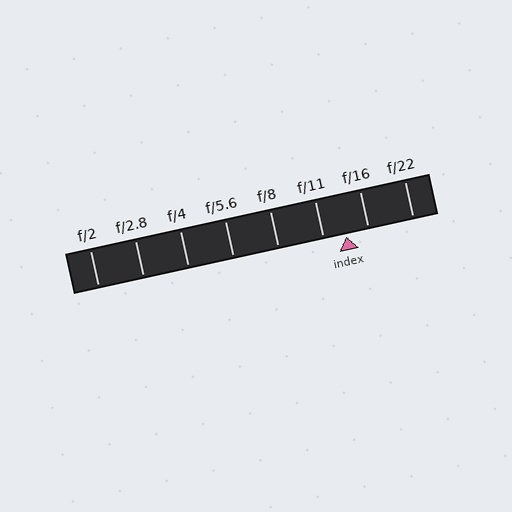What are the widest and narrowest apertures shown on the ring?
The widest aperture shown is f/2 and the narrowest is f/22.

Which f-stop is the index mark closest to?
The index mark is closest to f/16.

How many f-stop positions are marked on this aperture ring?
There are 8 f-stop positions marked.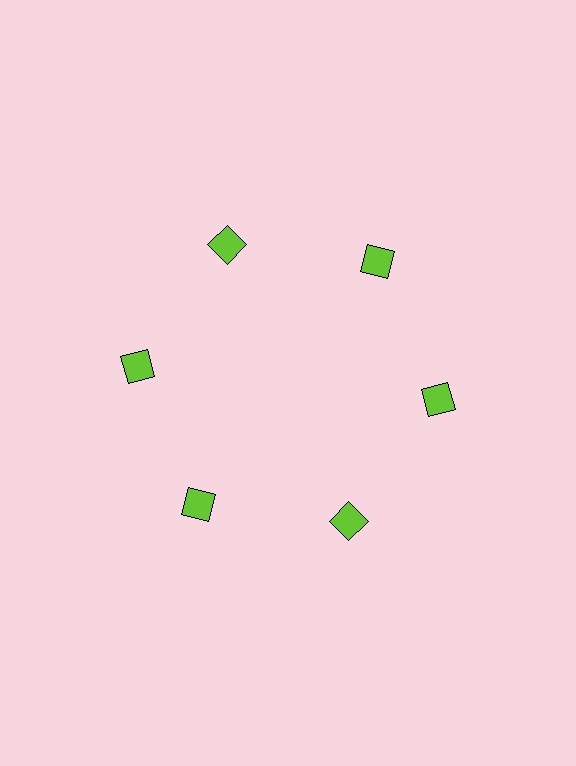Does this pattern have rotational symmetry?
Yes, this pattern has 6-fold rotational symmetry. It looks the same after rotating 60 degrees around the center.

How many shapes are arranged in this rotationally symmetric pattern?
There are 6 shapes, arranged in 6 groups of 1.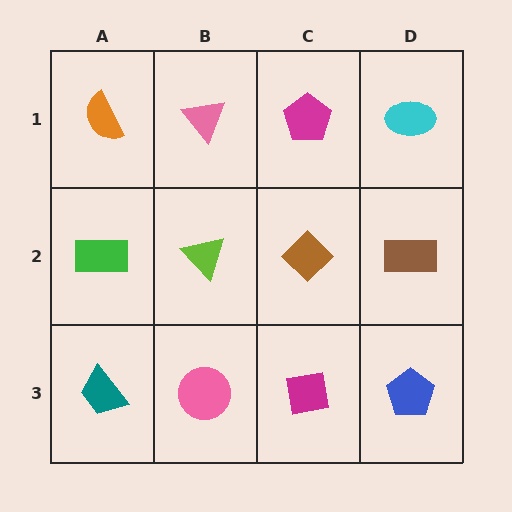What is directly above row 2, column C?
A magenta pentagon.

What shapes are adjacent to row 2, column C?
A magenta pentagon (row 1, column C), a magenta square (row 3, column C), a lime triangle (row 2, column B), a brown rectangle (row 2, column D).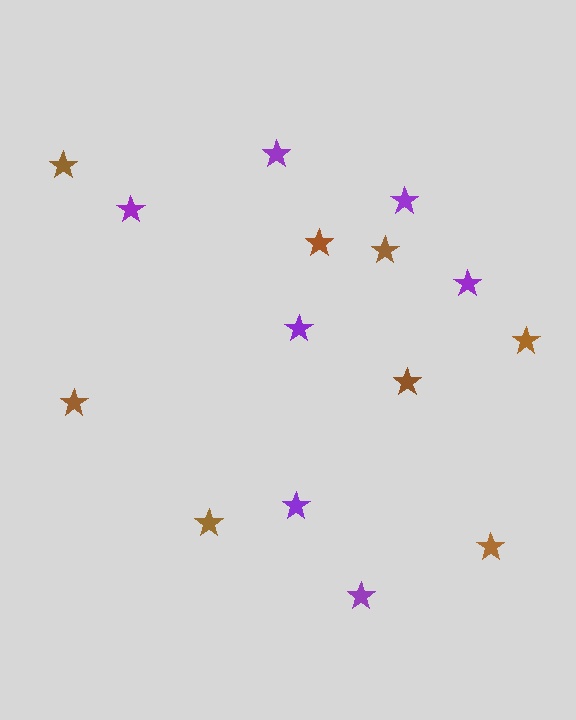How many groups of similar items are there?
There are 2 groups: one group of purple stars (7) and one group of brown stars (8).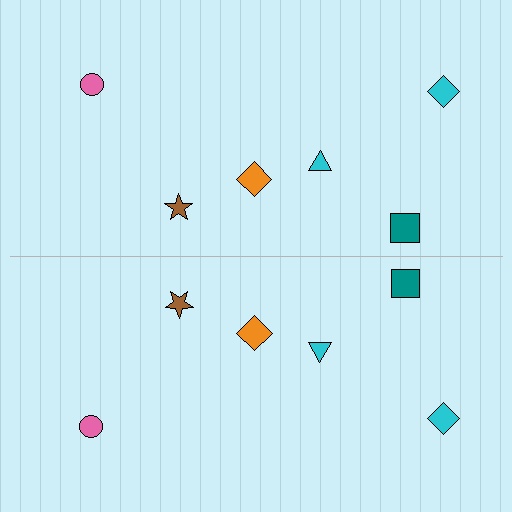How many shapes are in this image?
There are 12 shapes in this image.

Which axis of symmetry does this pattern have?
The pattern has a horizontal axis of symmetry running through the center of the image.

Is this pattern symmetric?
Yes, this pattern has bilateral (reflection) symmetry.